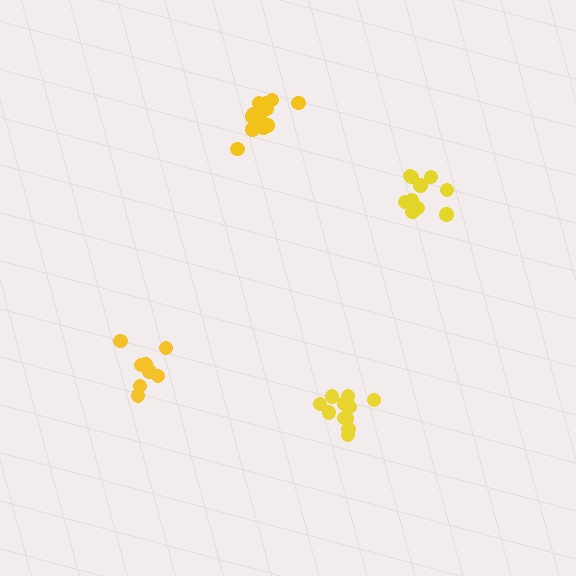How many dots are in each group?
Group 1: 12 dots, Group 2: 10 dots, Group 3: 8 dots, Group 4: 11 dots (41 total).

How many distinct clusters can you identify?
There are 4 distinct clusters.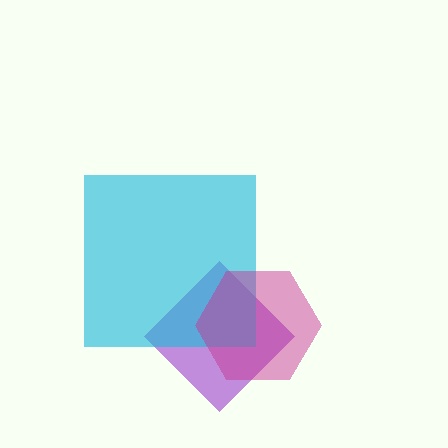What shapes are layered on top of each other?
The layered shapes are: a purple diamond, a cyan square, a magenta hexagon.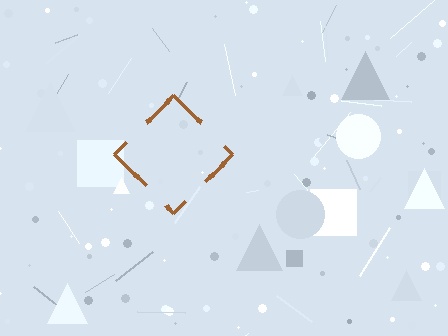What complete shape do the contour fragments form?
The contour fragments form a diamond.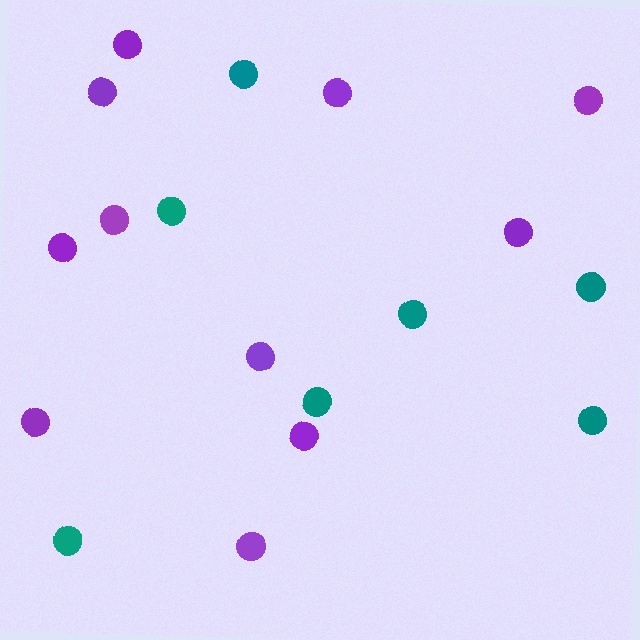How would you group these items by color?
There are 2 groups: one group of teal circles (7) and one group of purple circles (11).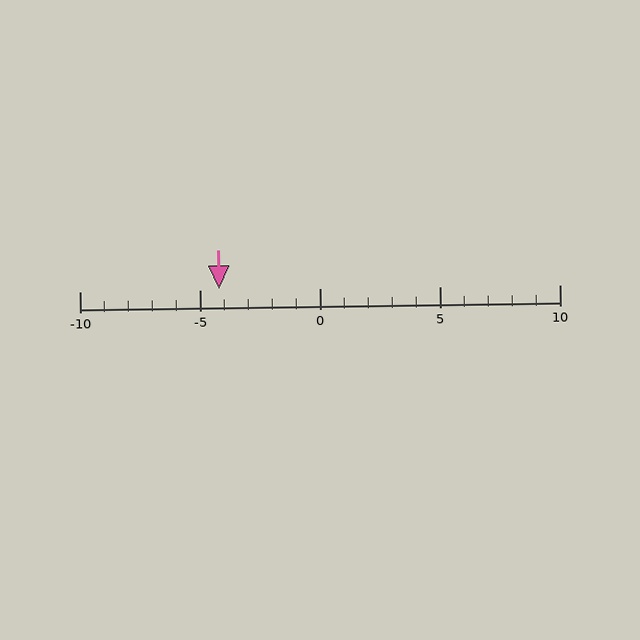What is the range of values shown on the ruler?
The ruler shows values from -10 to 10.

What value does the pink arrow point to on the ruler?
The pink arrow points to approximately -4.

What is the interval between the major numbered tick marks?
The major tick marks are spaced 5 units apart.